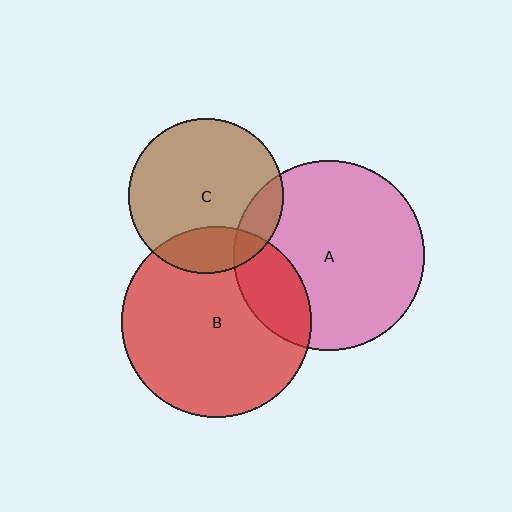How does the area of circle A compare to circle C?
Approximately 1.5 times.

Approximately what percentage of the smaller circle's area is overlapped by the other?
Approximately 20%.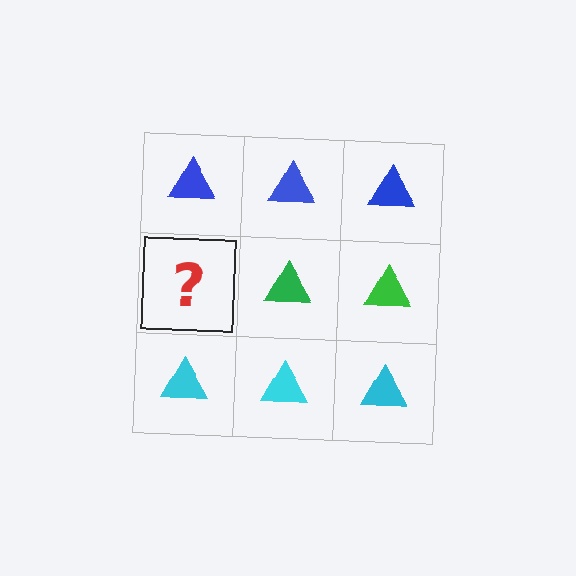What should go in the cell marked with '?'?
The missing cell should contain a green triangle.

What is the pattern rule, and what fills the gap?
The rule is that each row has a consistent color. The gap should be filled with a green triangle.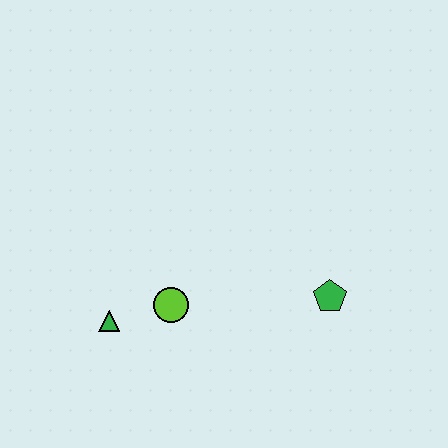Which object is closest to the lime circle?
The green triangle is closest to the lime circle.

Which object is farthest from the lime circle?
The green pentagon is farthest from the lime circle.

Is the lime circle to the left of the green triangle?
No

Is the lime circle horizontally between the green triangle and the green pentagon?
Yes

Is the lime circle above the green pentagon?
No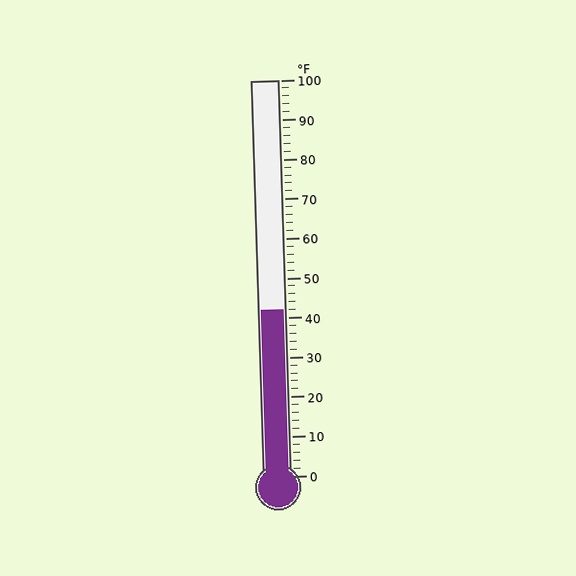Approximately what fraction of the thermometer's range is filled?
The thermometer is filled to approximately 40% of its range.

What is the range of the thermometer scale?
The thermometer scale ranges from 0°F to 100°F.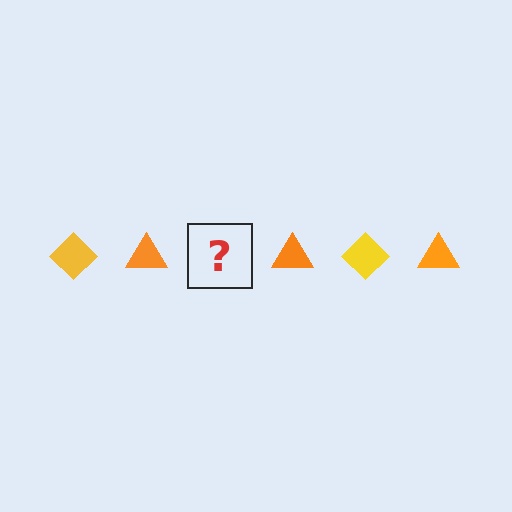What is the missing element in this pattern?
The missing element is a yellow diamond.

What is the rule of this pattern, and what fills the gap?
The rule is that the pattern alternates between yellow diamond and orange triangle. The gap should be filled with a yellow diamond.